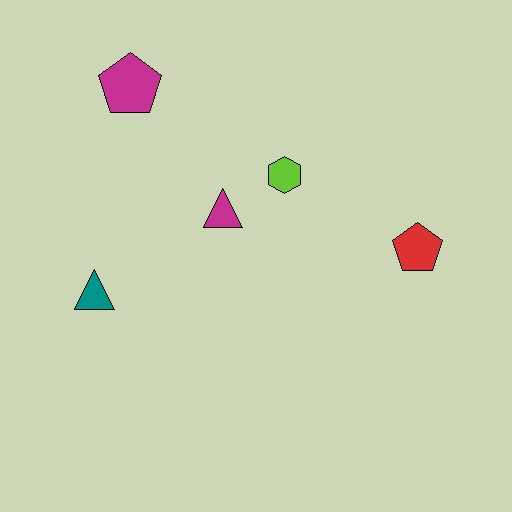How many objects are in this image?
There are 5 objects.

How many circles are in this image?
There are no circles.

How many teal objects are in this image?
There is 1 teal object.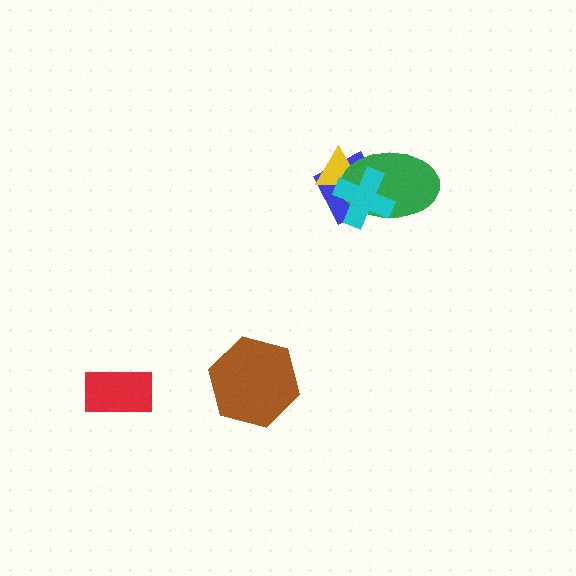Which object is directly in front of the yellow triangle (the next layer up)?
The green ellipse is directly in front of the yellow triangle.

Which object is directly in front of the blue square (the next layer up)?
The yellow triangle is directly in front of the blue square.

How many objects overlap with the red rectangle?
0 objects overlap with the red rectangle.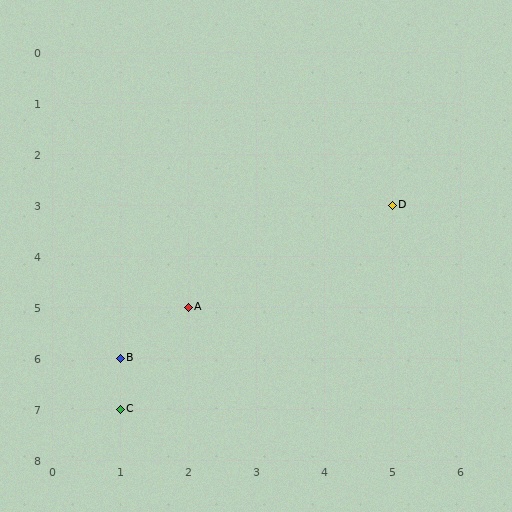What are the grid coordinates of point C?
Point C is at grid coordinates (1, 7).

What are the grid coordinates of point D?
Point D is at grid coordinates (5, 3).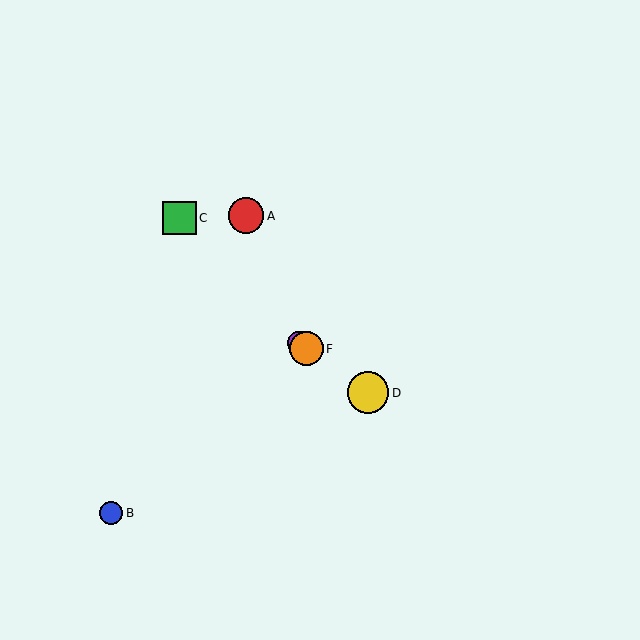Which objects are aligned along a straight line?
Objects D, E, F are aligned along a straight line.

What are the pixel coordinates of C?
Object C is at (180, 218).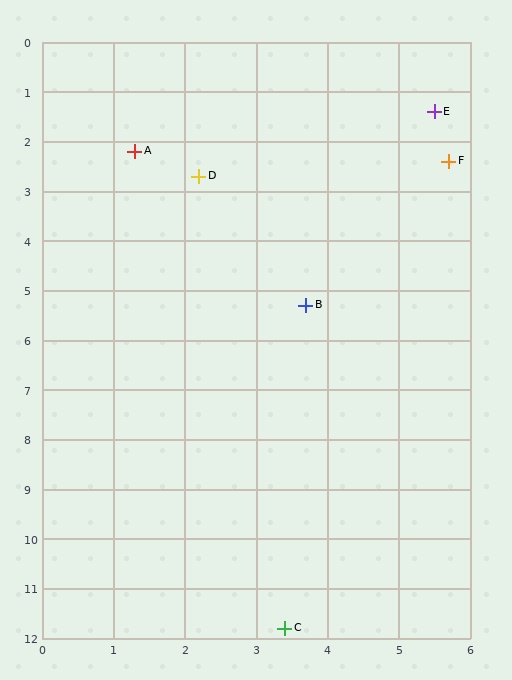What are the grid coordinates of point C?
Point C is at approximately (3.4, 11.8).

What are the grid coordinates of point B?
Point B is at approximately (3.7, 5.3).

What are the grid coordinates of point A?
Point A is at approximately (1.3, 2.2).